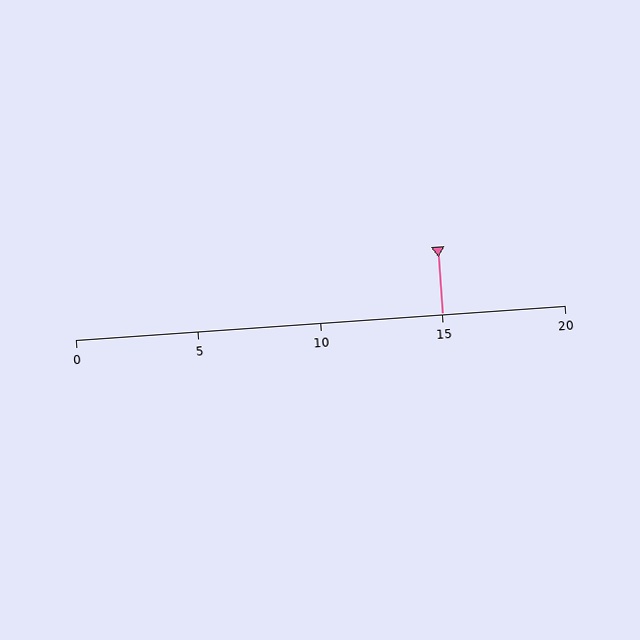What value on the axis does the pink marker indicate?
The marker indicates approximately 15.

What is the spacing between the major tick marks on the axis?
The major ticks are spaced 5 apart.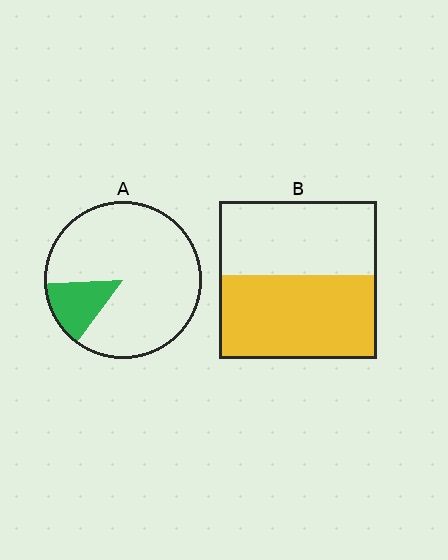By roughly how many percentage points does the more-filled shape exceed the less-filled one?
By roughly 40 percentage points (B over A).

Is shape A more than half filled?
No.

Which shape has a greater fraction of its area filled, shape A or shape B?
Shape B.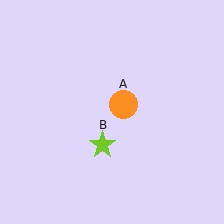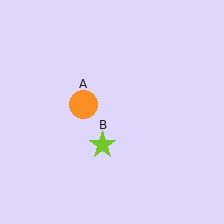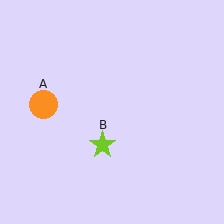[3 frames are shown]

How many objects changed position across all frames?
1 object changed position: orange circle (object A).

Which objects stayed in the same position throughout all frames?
Lime star (object B) remained stationary.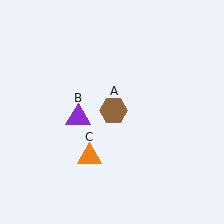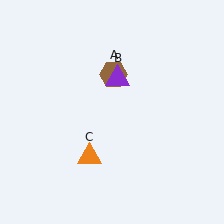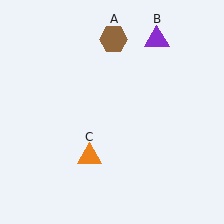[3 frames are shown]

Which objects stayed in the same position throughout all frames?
Orange triangle (object C) remained stationary.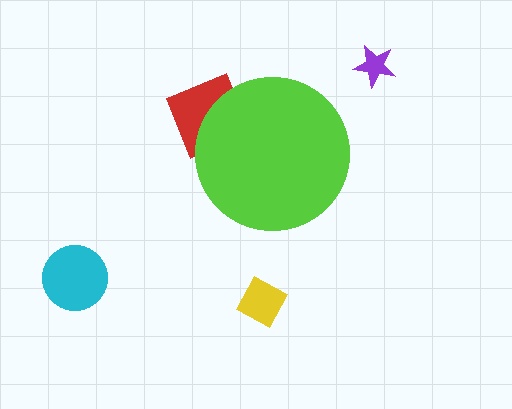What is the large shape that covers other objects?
A lime circle.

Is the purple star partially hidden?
No, the purple star is fully visible.